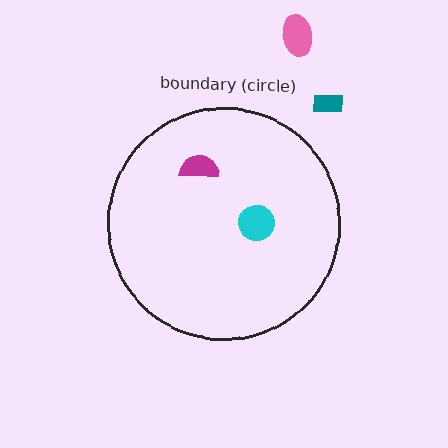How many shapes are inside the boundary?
2 inside, 2 outside.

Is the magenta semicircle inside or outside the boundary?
Inside.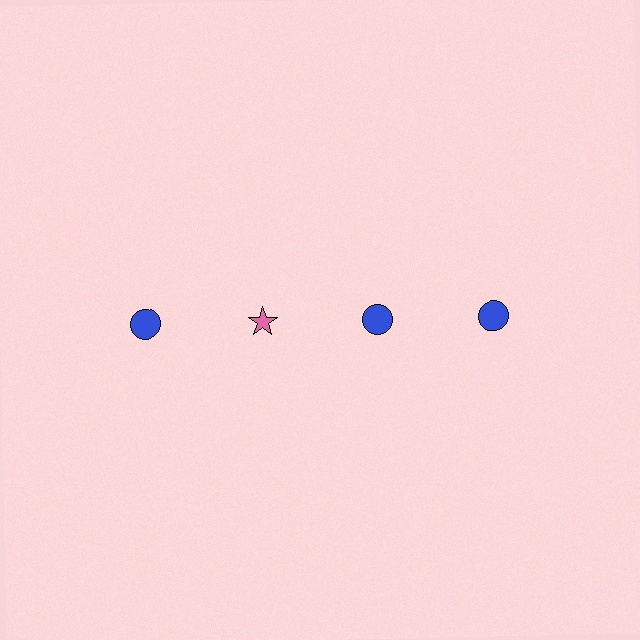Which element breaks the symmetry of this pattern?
The pink star in the top row, second from left column breaks the symmetry. All other shapes are blue circles.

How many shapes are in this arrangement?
There are 4 shapes arranged in a grid pattern.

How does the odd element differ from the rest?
It differs in both color (pink instead of blue) and shape (star instead of circle).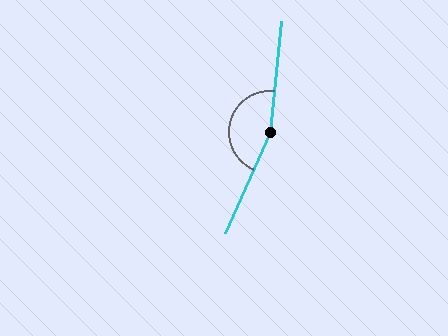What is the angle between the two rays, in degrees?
Approximately 163 degrees.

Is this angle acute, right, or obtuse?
It is obtuse.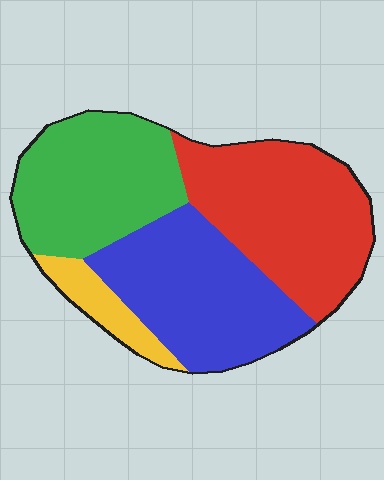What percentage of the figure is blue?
Blue takes up between a quarter and a half of the figure.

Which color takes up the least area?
Yellow, at roughly 5%.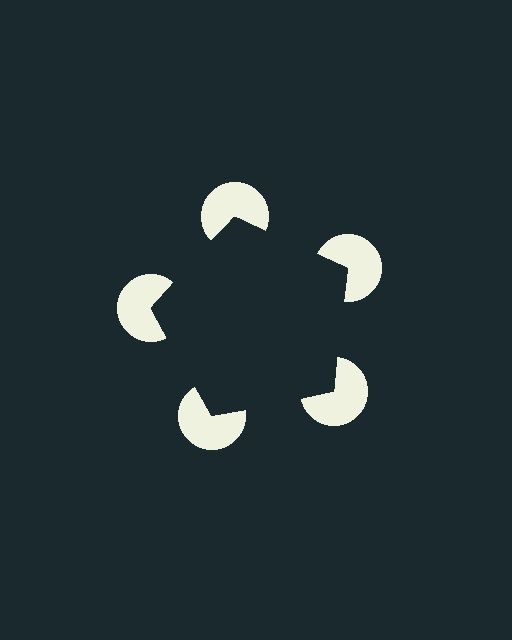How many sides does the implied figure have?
5 sides.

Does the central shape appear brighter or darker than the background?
It typically appears slightly darker than the background, even though no actual brightness change is drawn.